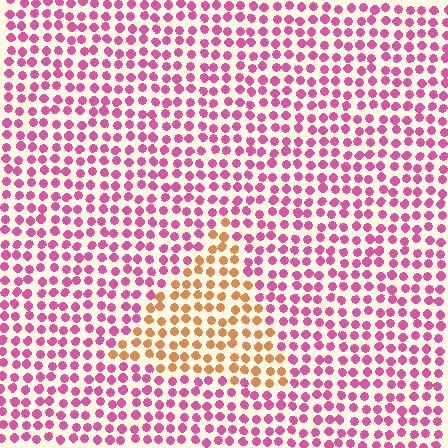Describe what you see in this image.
The image is filled with small pink elements in a uniform arrangement. A triangle-shaped region is visible where the elements are tinted to a slightly different hue, forming a subtle color boundary.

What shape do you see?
I see a triangle.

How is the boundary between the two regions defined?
The boundary is defined purely by a slight shift in hue (about 61 degrees). Spacing, size, and orientation are identical on both sides.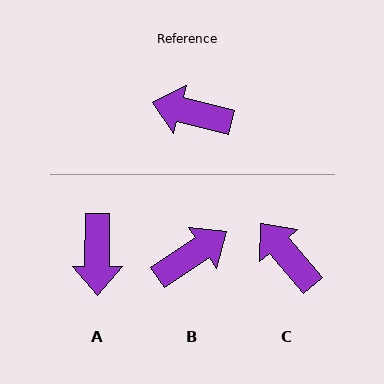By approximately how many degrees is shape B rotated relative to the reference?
Approximately 132 degrees clockwise.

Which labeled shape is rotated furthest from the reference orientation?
B, about 132 degrees away.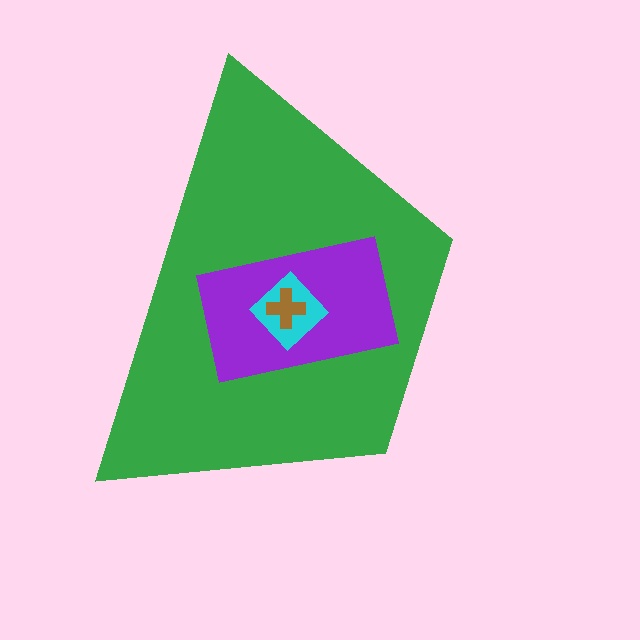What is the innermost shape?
The brown cross.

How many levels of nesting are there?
4.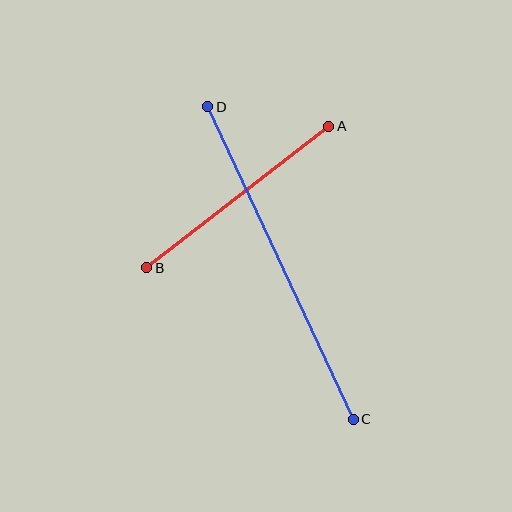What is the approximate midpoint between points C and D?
The midpoint is at approximately (280, 263) pixels.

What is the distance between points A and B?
The distance is approximately 231 pixels.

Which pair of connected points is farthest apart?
Points C and D are farthest apart.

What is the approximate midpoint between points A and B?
The midpoint is at approximately (238, 197) pixels.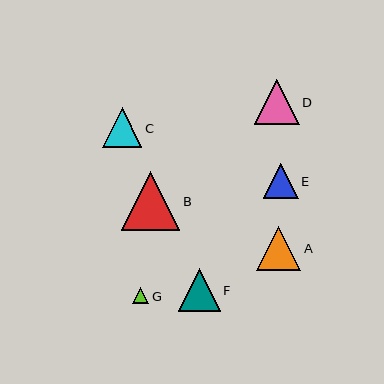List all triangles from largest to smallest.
From largest to smallest: B, D, A, F, C, E, G.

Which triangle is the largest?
Triangle B is the largest with a size of approximately 59 pixels.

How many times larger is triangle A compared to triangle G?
Triangle A is approximately 2.7 times the size of triangle G.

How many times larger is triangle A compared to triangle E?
Triangle A is approximately 1.2 times the size of triangle E.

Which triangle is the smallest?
Triangle G is the smallest with a size of approximately 17 pixels.